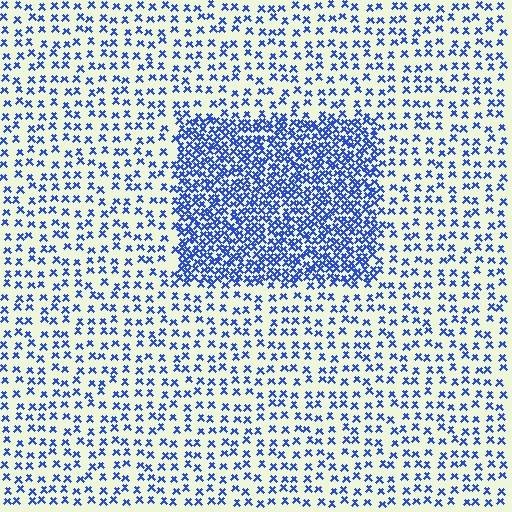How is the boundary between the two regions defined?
The boundary is defined by a change in element density (approximately 2.7x ratio). All elements are the same color, size, and shape.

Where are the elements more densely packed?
The elements are more densely packed inside the rectangle boundary.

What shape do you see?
I see a rectangle.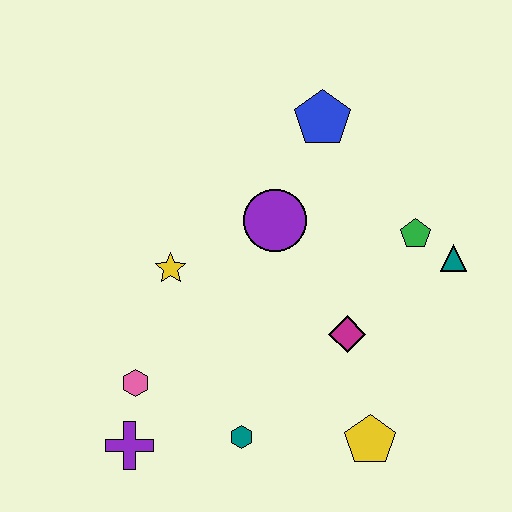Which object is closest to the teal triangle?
The green pentagon is closest to the teal triangle.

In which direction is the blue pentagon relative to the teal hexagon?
The blue pentagon is above the teal hexagon.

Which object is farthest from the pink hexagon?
The teal triangle is farthest from the pink hexagon.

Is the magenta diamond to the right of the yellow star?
Yes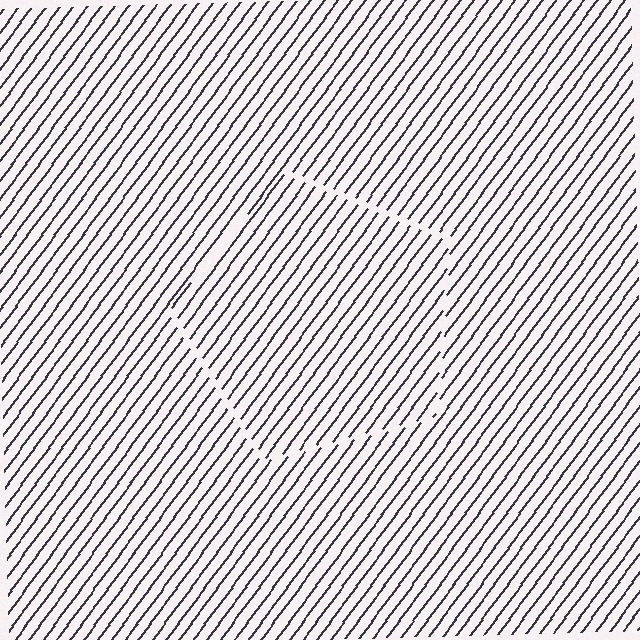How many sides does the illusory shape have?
5 sides — the line-ends trace a pentagon.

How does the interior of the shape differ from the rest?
The interior of the shape contains the same grating, shifted by half a period — the contour is defined by the phase discontinuity where line-ends from the inner and outer gratings abut.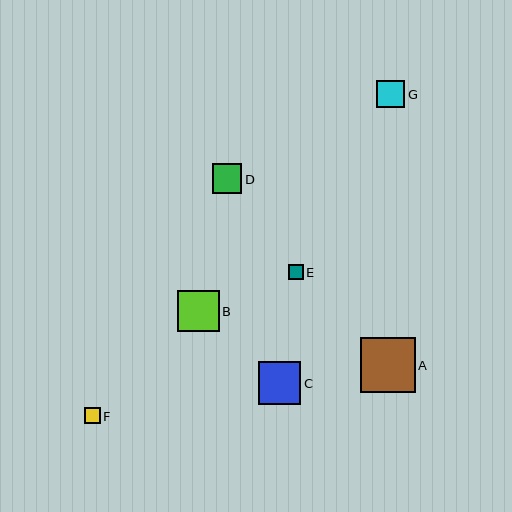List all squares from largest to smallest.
From largest to smallest: A, C, B, D, G, F, E.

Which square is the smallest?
Square E is the smallest with a size of approximately 15 pixels.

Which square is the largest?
Square A is the largest with a size of approximately 55 pixels.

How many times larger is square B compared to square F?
Square B is approximately 2.6 times the size of square F.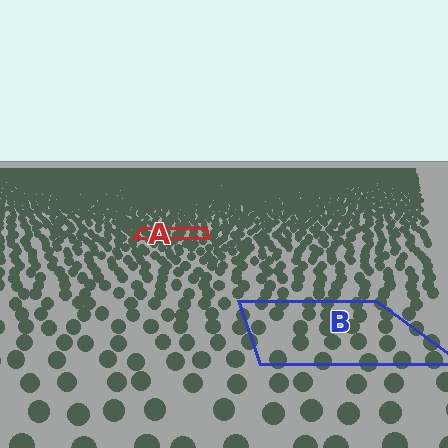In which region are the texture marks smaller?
The texture marks are smaller in region A, because it is farther away.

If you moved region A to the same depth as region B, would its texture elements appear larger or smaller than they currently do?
They would appear larger. At a closer depth, the same texture elements are projected at a bigger on-screen size.